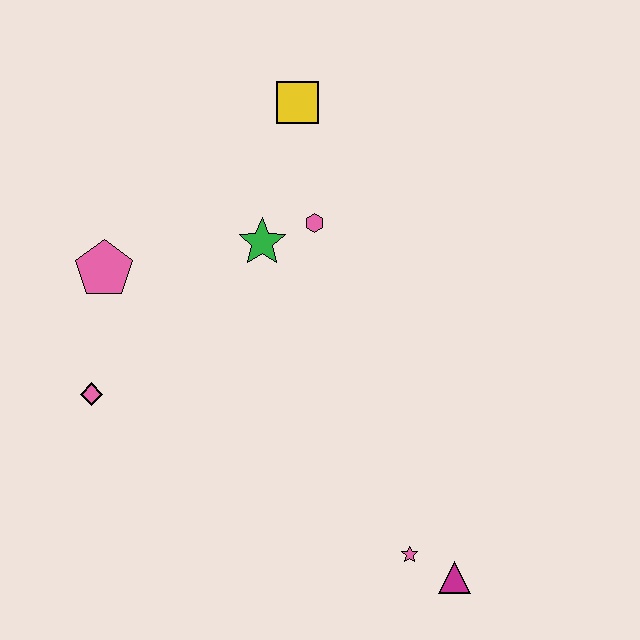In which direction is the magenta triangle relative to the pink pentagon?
The magenta triangle is to the right of the pink pentagon.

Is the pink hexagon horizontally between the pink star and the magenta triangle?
No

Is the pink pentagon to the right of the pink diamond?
Yes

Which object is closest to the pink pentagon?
The pink diamond is closest to the pink pentagon.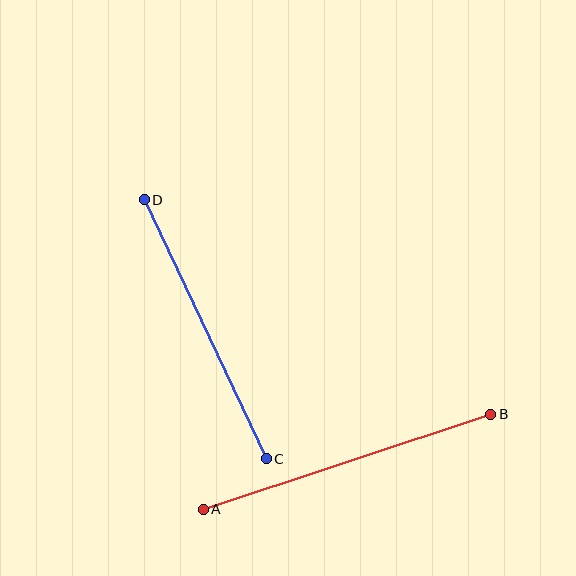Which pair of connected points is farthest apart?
Points A and B are farthest apart.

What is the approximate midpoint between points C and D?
The midpoint is at approximately (205, 329) pixels.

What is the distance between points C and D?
The distance is approximately 286 pixels.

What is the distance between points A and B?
The distance is approximately 303 pixels.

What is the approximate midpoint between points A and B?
The midpoint is at approximately (347, 462) pixels.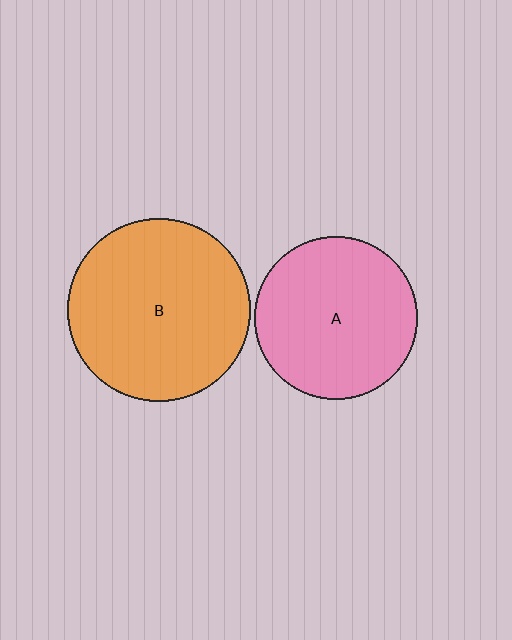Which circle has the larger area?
Circle B (orange).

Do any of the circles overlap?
No, none of the circles overlap.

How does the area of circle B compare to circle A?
Approximately 1.3 times.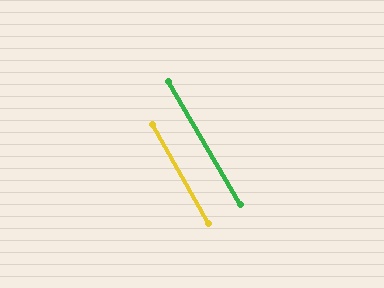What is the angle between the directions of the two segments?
Approximately 1 degree.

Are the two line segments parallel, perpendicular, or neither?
Parallel — their directions differ by only 0.9°.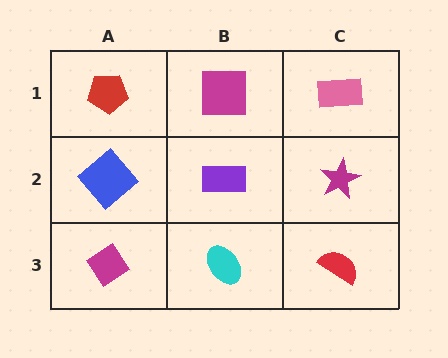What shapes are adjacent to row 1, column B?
A purple rectangle (row 2, column B), a red pentagon (row 1, column A), a pink rectangle (row 1, column C).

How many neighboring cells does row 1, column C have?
2.